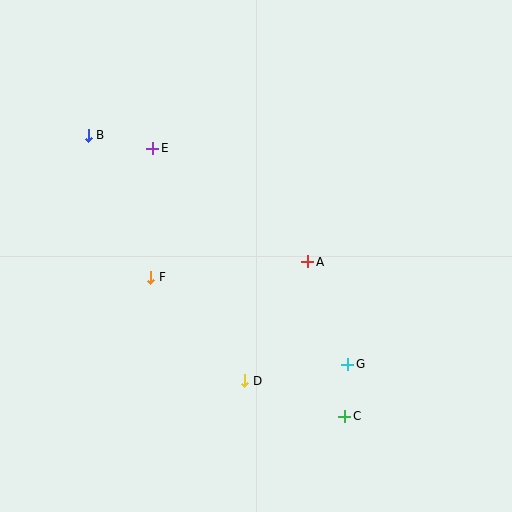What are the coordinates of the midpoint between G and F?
The midpoint between G and F is at (249, 321).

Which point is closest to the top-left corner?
Point B is closest to the top-left corner.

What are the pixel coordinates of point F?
Point F is at (151, 278).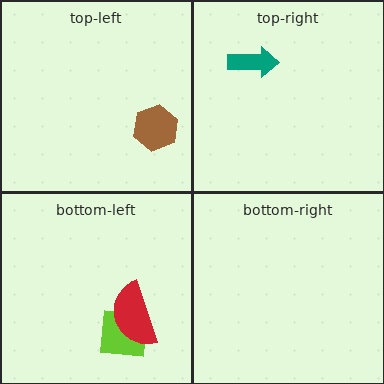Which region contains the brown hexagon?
The top-left region.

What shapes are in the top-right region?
The teal arrow.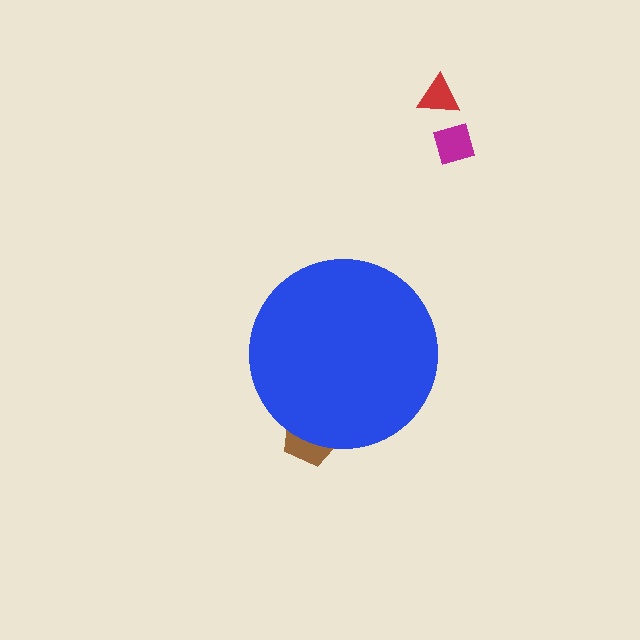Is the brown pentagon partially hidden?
Yes, the brown pentagon is partially hidden behind the blue circle.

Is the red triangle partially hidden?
No, the red triangle is fully visible.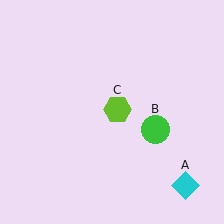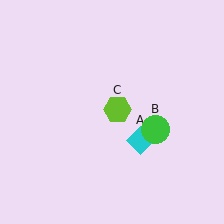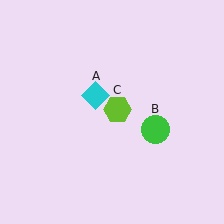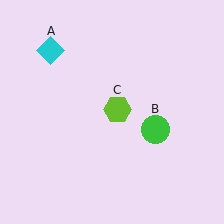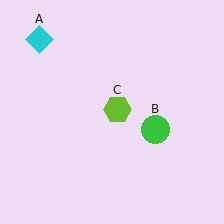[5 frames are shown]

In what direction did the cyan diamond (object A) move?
The cyan diamond (object A) moved up and to the left.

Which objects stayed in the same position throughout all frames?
Green circle (object B) and lime hexagon (object C) remained stationary.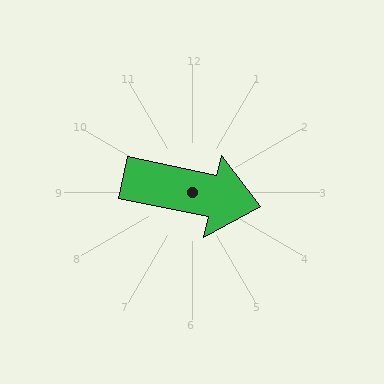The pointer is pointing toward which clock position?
Roughly 3 o'clock.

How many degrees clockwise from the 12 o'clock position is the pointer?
Approximately 102 degrees.